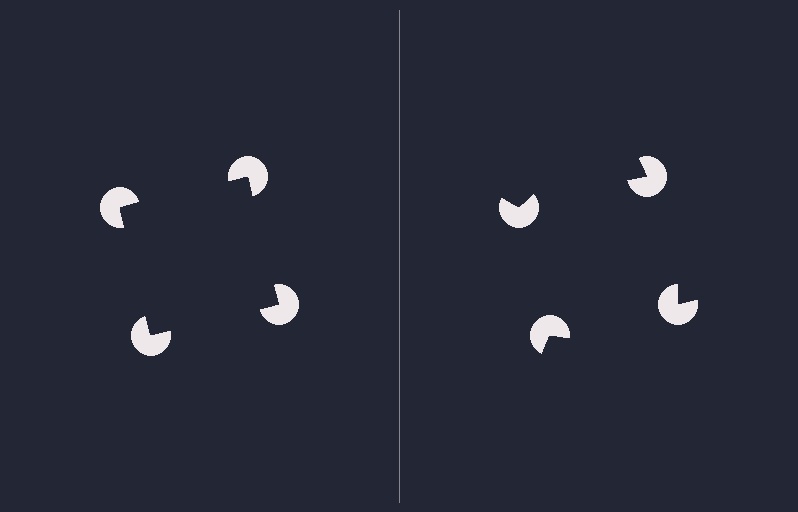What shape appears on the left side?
An illusory square.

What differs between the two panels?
The pac-man discs are positioned identically on both sides; only the wedge orientations differ. On the left they align to a square; on the right they are misaligned.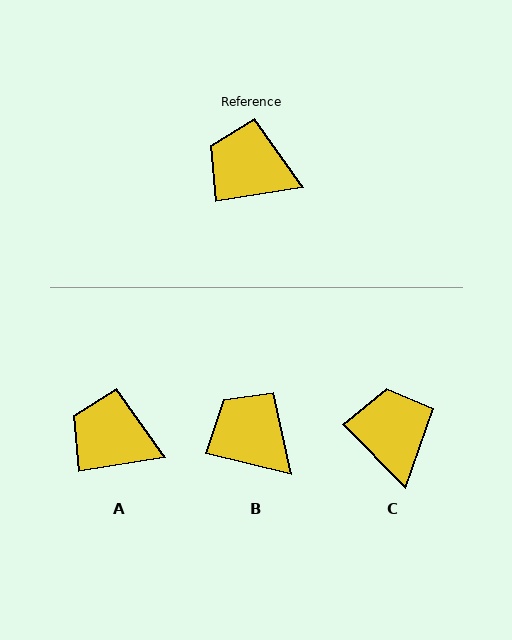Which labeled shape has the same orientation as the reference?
A.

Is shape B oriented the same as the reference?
No, it is off by about 23 degrees.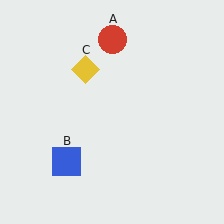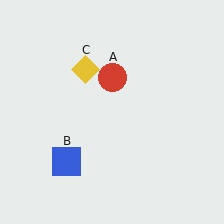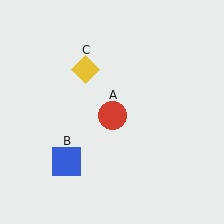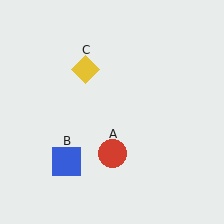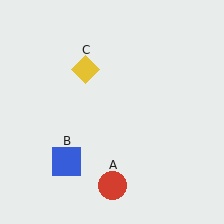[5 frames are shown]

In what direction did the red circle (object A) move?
The red circle (object A) moved down.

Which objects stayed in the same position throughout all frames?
Blue square (object B) and yellow diamond (object C) remained stationary.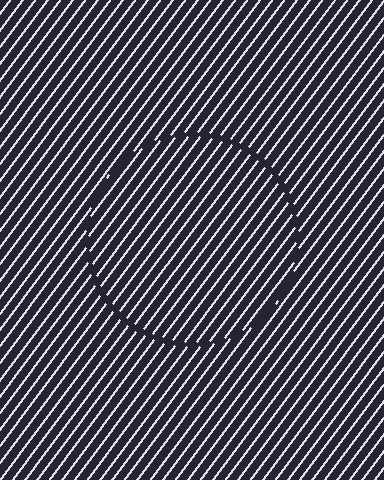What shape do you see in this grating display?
An illusory circle. The interior of the shape contains the same grating, shifted by half a period — the contour is defined by the phase discontinuity where line-ends from the inner and outer gratings abut.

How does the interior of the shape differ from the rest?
The interior of the shape contains the same grating, shifted by half a period — the contour is defined by the phase discontinuity where line-ends from the inner and outer gratings abut.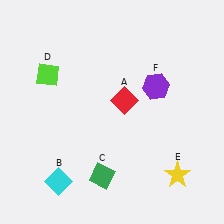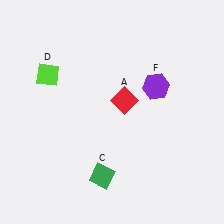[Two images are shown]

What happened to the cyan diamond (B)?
The cyan diamond (B) was removed in Image 2. It was in the bottom-left area of Image 1.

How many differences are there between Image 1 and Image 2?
There are 2 differences between the two images.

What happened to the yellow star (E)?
The yellow star (E) was removed in Image 2. It was in the bottom-right area of Image 1.